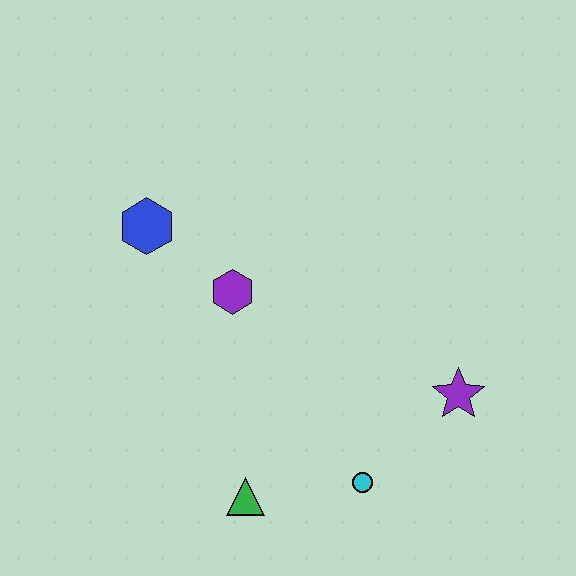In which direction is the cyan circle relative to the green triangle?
The cyan circle is to the right of the green triangle.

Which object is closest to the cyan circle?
The green triangle is closest to the cyan circle.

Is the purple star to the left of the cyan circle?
No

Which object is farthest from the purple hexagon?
The purple star is farthest from the purple hexagon.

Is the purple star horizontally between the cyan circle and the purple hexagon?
No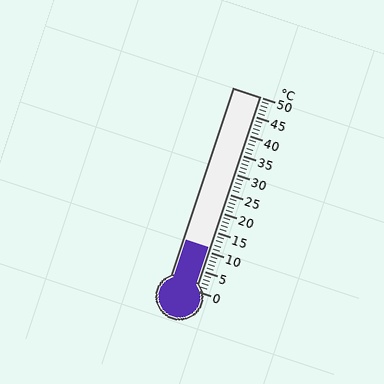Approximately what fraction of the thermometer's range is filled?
The thermometer is filled to approximately 20% of its range.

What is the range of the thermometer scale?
The thermometer scale ranges from 0°C to 50°C.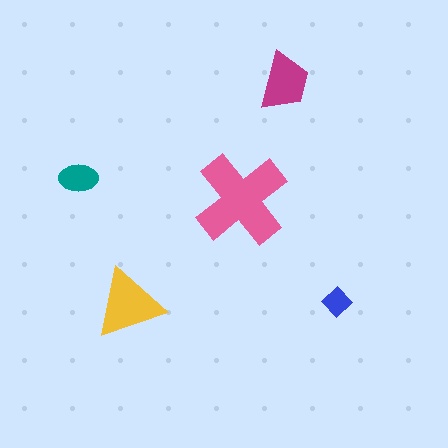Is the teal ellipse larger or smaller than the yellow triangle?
Smaller.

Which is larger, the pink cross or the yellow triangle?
The pink cross.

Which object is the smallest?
The blue diamond.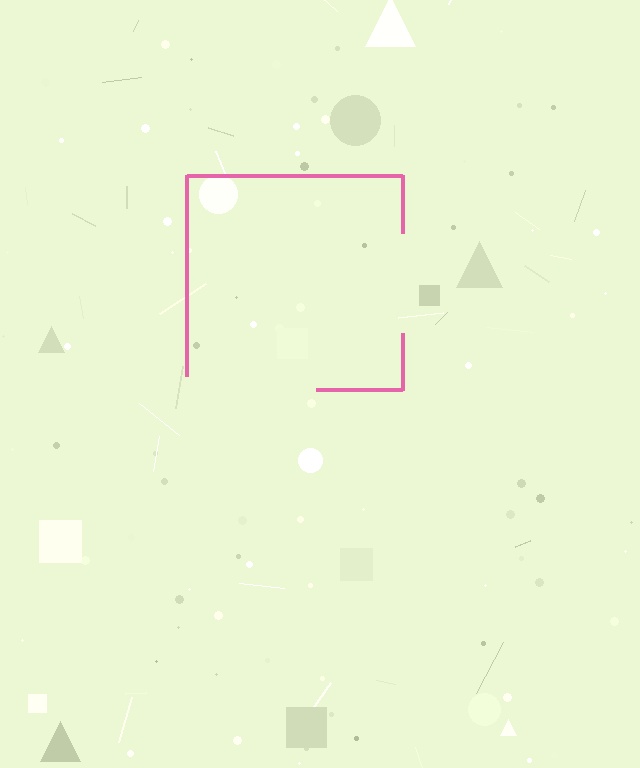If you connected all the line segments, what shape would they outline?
They would outline a square.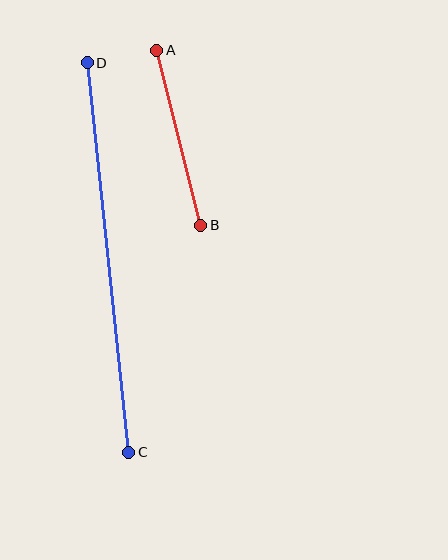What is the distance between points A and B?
The distance is approximately 180 pixels.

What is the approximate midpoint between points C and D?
The midpoint is at approximately (108, 257) pixels.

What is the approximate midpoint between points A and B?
The midpoint is at approximately (179, 138) pixels.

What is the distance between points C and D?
The distance is approximately 391 pixels.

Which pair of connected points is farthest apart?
Points C and D are farthest apart.